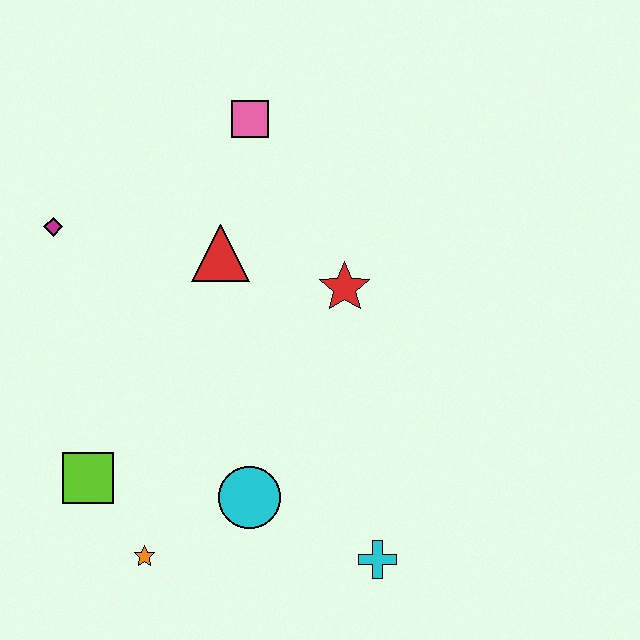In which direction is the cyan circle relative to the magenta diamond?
The cyan circle is below the magenta diamond.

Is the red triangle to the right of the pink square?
No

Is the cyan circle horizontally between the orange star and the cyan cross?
Yes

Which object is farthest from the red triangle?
The cyan cross is farthest from the red triangle.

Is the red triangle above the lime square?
Yes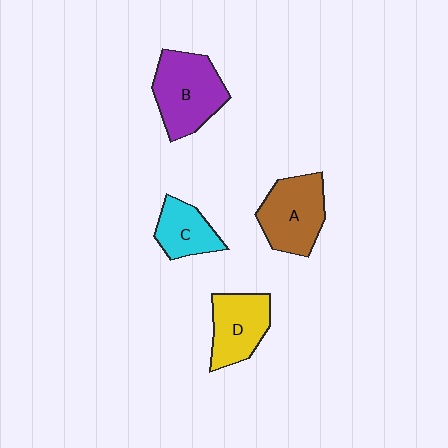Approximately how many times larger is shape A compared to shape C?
Approximately 1.5 times.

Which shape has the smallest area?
Shape C (cyan).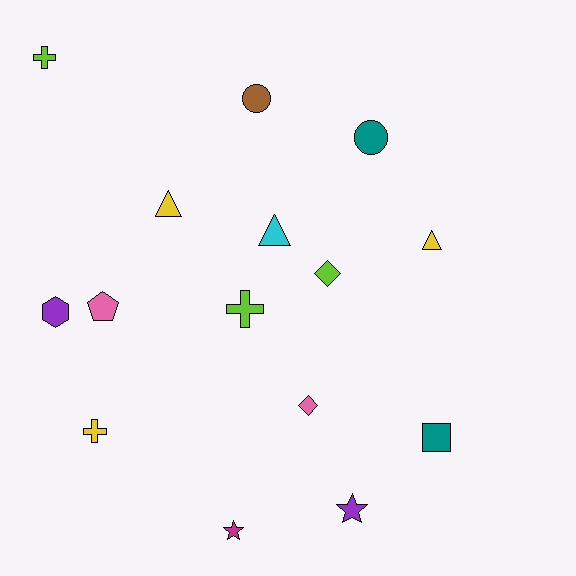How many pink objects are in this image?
There are 2 pink objects.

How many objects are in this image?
There are 15 objects.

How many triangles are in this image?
There are 3 triangles.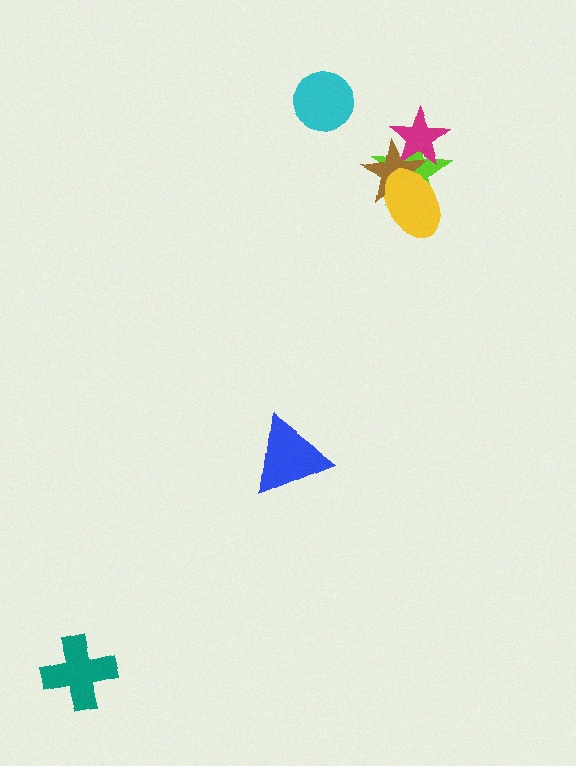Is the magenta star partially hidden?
Yes, it is partially covered by another shape.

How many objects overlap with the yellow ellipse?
2 objects overlap with the yellow ellipse.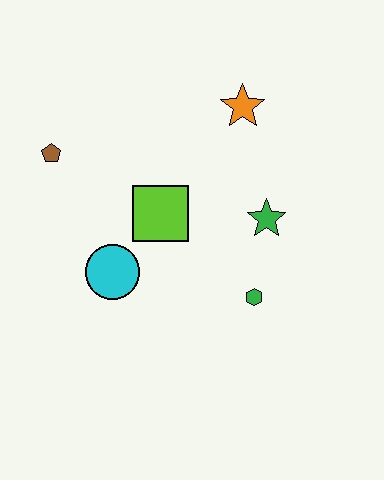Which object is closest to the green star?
The green hexagon is closest to the green star.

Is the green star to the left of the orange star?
No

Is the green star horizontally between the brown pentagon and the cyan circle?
No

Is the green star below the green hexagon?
No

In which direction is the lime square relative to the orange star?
The lime square is below the orange star.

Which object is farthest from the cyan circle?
The orange star is farthest from the cyan circle.